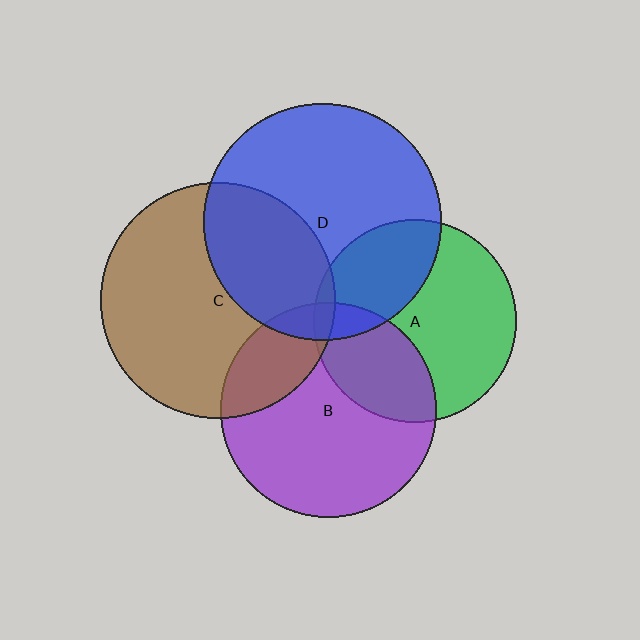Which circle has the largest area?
Circle D (blue).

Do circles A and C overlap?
Yes.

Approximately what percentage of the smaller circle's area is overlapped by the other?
Approximately 5%.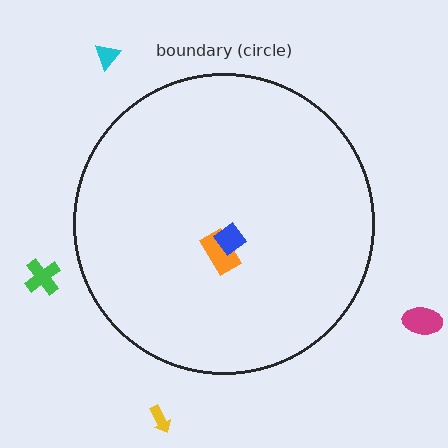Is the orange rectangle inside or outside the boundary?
Inside.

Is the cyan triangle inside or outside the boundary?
Outside.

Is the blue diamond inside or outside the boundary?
Inside.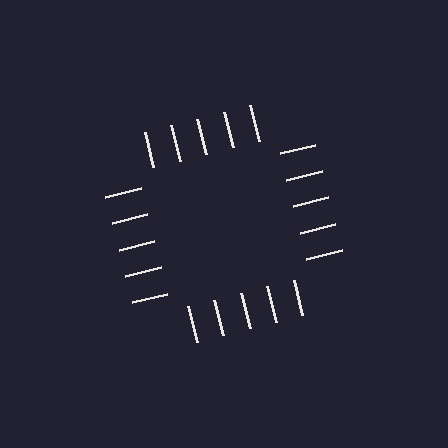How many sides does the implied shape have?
4 sides — the line-ends trace a square.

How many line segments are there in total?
20 — 5 along each of the 4 edges.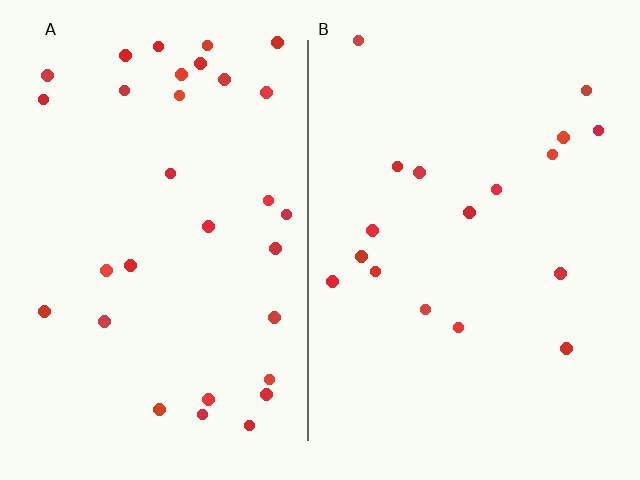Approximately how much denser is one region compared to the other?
Approximately 1.8× — region A over region B.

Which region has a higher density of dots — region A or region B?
A (the left).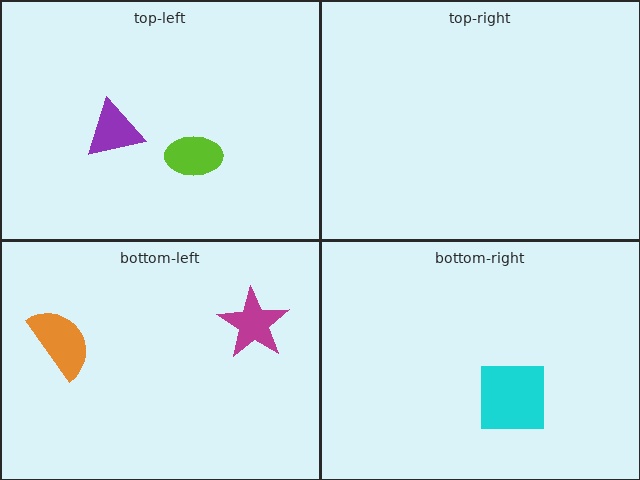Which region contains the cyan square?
The bottom-right region.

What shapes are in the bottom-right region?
The cyan square.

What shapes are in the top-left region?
The lime ellipse, the purple triangle.